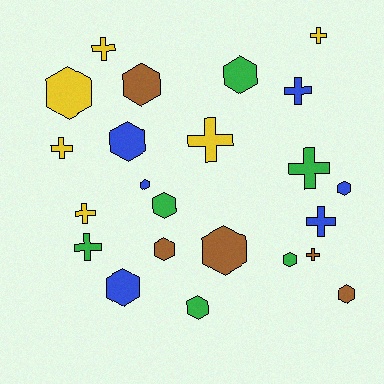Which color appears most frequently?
Blue, with 6 objects.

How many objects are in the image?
There are 23 objects.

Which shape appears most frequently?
Hexagon, with 13 objects.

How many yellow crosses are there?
There are 5 yellow crosses.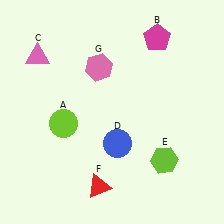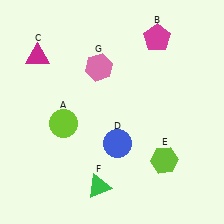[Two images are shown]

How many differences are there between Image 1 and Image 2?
There are 2 differences between the two images.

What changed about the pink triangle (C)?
In Image 1, C is pink. In Image 2, it changed to magenta.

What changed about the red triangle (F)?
In Image 1, F is red. In Image 2, it changed to green.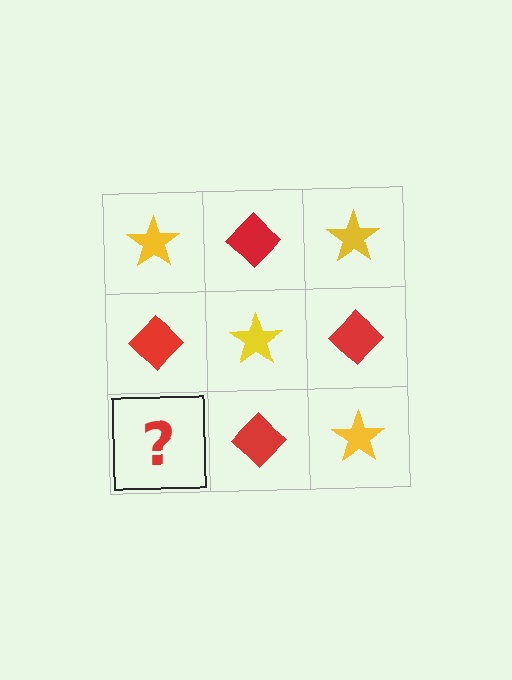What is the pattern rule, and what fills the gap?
The rule is that it alternates yellow star and red diamond in a checkerboard pattern. The gap should be filled with a yellow star.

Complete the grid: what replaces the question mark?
The question mark should be replaced with a yellow star.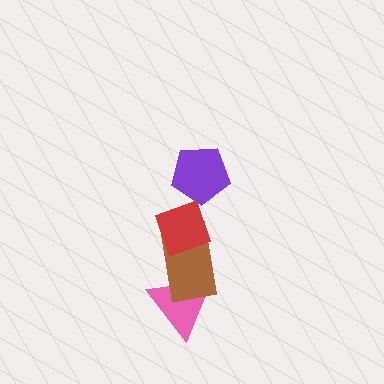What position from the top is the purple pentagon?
The purple pentagon is 1st from the top.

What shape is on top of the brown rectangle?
The red diamond is on top of the brown rectangle.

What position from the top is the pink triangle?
The pink triangle is 4th from the top.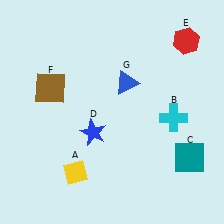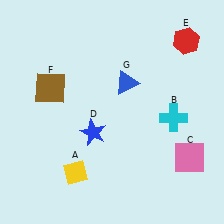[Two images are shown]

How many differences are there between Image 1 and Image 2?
There is 1 difference between the two images.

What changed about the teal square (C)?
In Image 1, C is teal. In Image 2, it changed to pink.